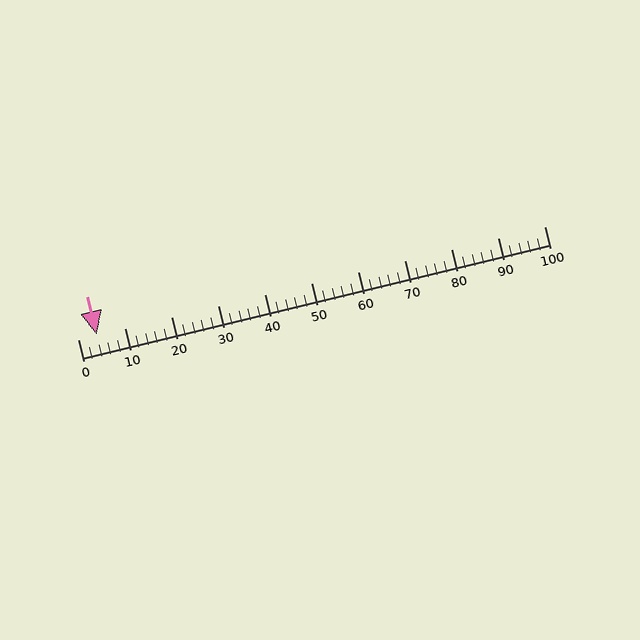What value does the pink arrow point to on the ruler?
The pink arrow points to approximately 4.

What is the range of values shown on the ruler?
The ruler shows values from 0 to 100.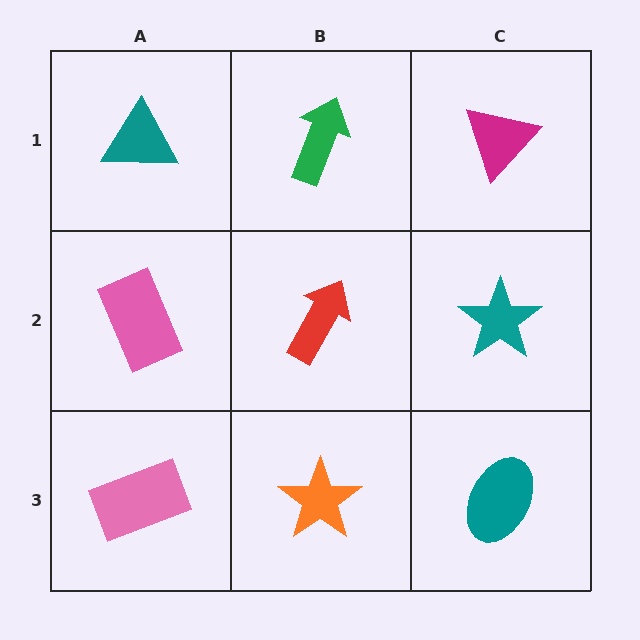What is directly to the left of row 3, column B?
A pink rectangle.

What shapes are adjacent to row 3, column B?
A red arrow (row 2, column B), a pink rectangle (row 3, column A), a teal ellipse (row 3, column C).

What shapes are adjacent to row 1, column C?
A teal star (row 2, column C), a green arrow (row 1, column B).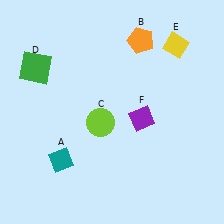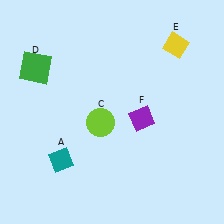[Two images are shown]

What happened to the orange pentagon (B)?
The orange pentagon (B) was removed in Image 2. It was in the top-right area of Image 1.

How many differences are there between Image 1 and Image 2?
There is 1 difference between the two images.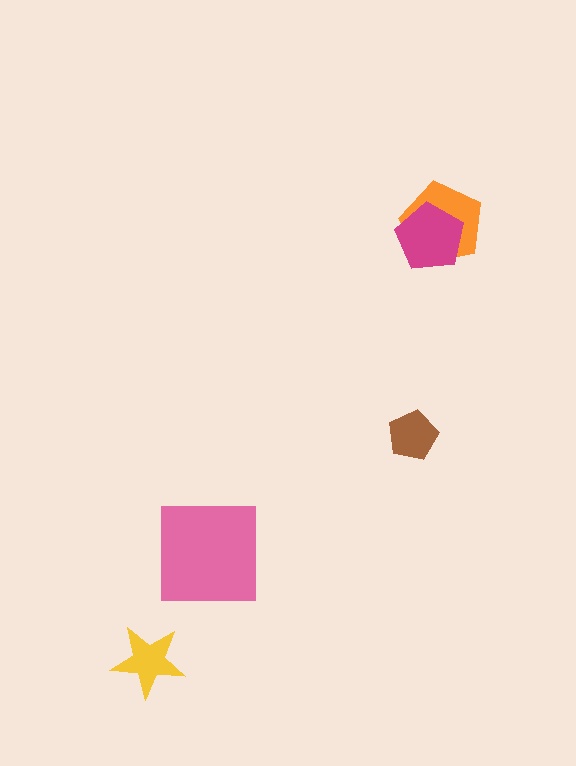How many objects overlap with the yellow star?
0 objects overlap with the yellow star.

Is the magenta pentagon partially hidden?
No, no other shape covers it.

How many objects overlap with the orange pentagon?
1 object overlaps with the orange pentagon.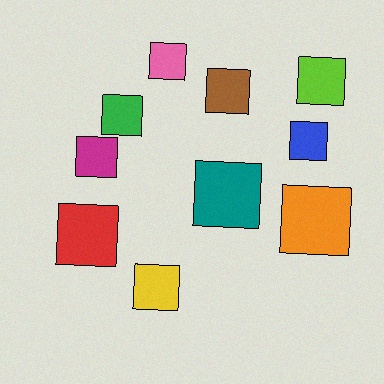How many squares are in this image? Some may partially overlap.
There are 10 squares.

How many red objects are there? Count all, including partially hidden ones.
There is 1 red object.